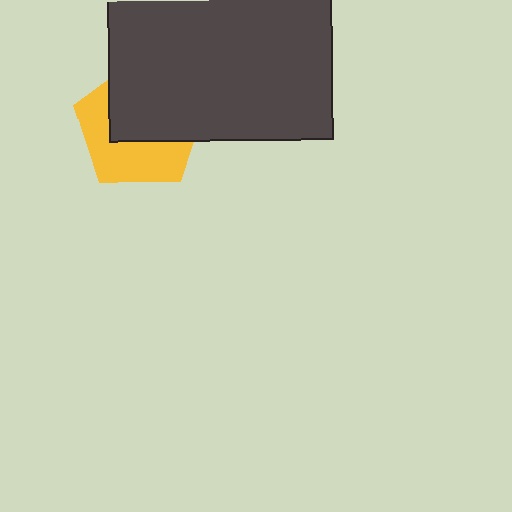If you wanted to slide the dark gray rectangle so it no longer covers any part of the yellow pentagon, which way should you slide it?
Slide it toward the upper-right — that is the most direct way to separate the two shapes.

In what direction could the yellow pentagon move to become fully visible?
The yellow pentagon could move toward the lower-left. That would shift it out from behind the dark gray rectangle entirely.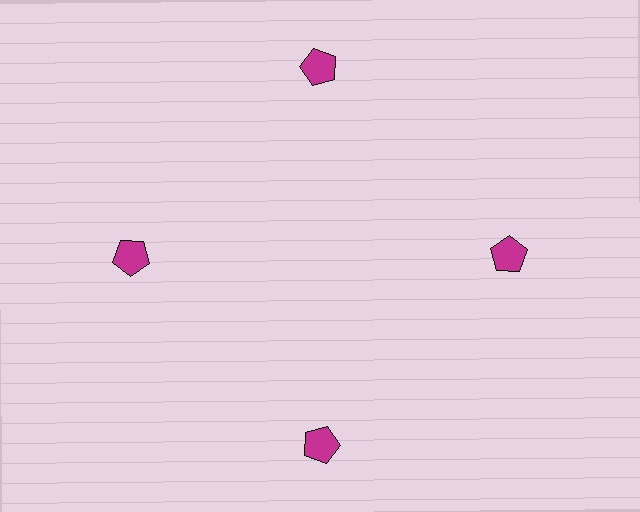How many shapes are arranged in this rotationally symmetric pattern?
There are 4 shapes, arranged in 4 groups of 1.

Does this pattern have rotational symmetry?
Yes, this pattern has 4-fold rotational symmetry. It looks the same after rotating 90 degrees around the center.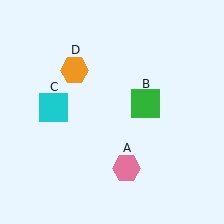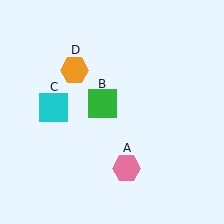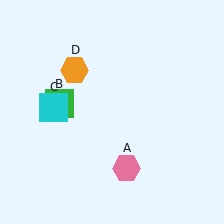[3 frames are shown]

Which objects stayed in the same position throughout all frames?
Pink hexagon (object A) and cyan square (object C) and orange hexagon (object D) remained stationary.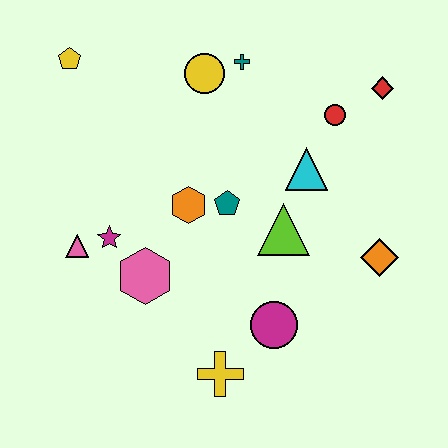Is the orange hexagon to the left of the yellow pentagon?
No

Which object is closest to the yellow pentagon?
The yellow circle is closest to the yellow pentagon.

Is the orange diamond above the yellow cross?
Yes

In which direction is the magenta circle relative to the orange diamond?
The magenta circle is to the left of the orange diamond.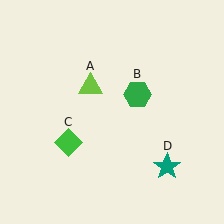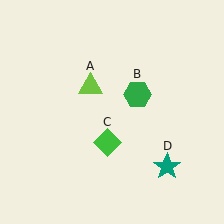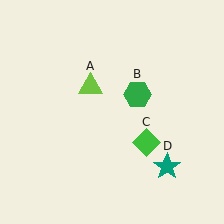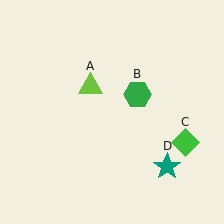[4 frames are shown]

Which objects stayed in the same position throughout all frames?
Lime triangle (object A) and green hexagon (object B) and teal star (object D) remained stationary.